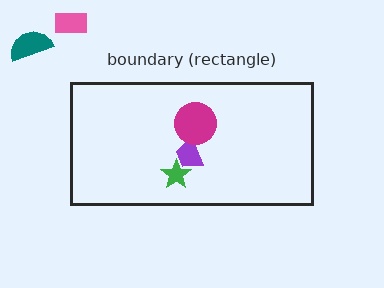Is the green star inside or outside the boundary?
Inside.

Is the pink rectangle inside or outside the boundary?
Outside.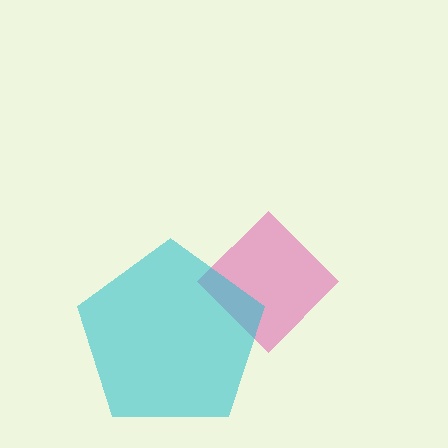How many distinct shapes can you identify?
There are 2 distinct shapes: a pink diamond, a cyan pentagon.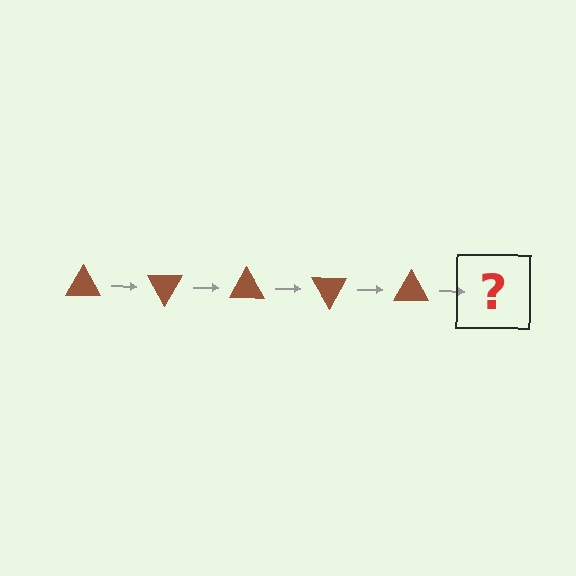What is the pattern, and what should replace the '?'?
The pattern is that the triangle rotates 60 degrees each step. The '?' should be a brown triangle rotated 300 degrees.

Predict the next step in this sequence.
The next step is a brown triangle rotated 300 degrees.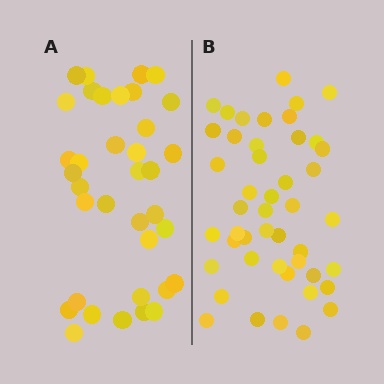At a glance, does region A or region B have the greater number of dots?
Region B (the right region) has more dots.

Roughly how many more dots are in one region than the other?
Region B has roughly 10 or so more dots than region A.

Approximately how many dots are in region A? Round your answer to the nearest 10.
About 40 dots. (The exact count is 36, which rounds to 40.)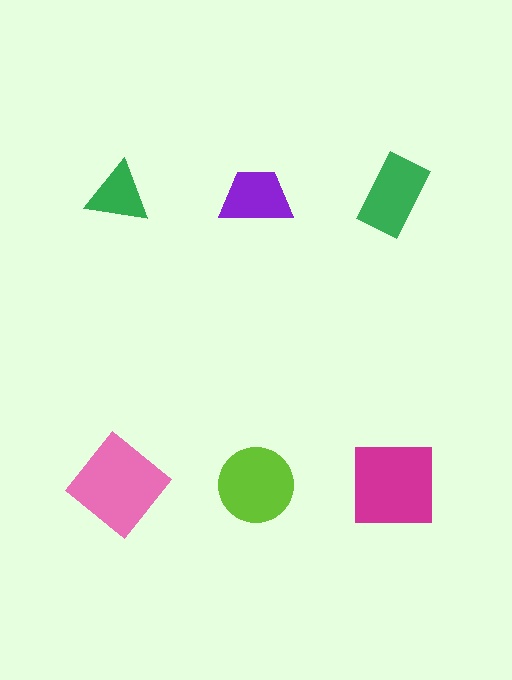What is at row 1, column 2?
A purple trapezoid.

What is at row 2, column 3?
A magenta square.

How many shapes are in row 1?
3 shapes.